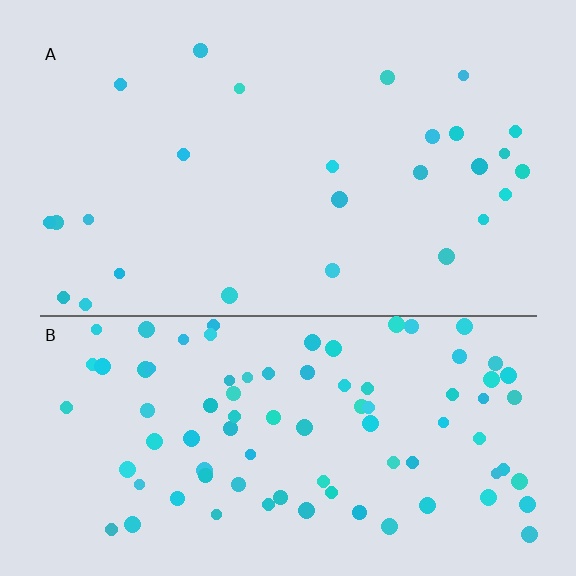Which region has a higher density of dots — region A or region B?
B (the bottom).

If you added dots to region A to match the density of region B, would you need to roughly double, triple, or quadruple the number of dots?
Approximately triple.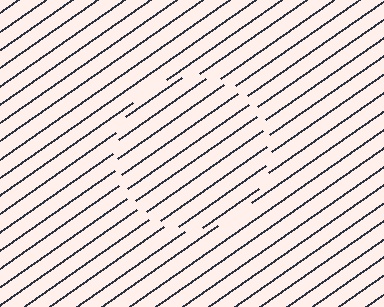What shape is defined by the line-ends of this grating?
An illusory circle. The interior of the shape contains the same grating, shifted by half a period — the contour is defined by the phase discontinuity where line-ends from the inner and outer gratings abut.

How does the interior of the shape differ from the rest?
The interior of the shape contains the same grating, shifted by half a period — the contour is defined by the phase discontinuity where line-ends from the inner and outer gratings abut.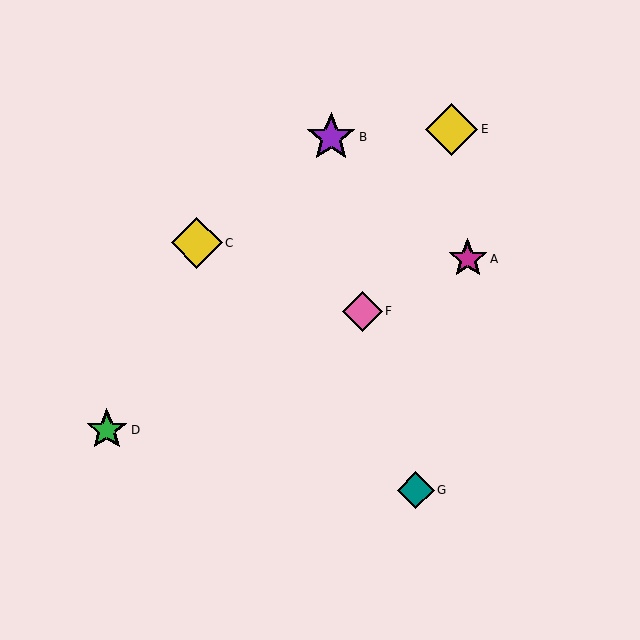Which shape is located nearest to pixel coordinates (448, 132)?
The yellow diamond (labeled E) at (451, 129) is nearest to that location.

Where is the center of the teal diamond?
The center of the teal diamond is at (416, 490).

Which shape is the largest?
The yellow diamond (labeled E) is the largest.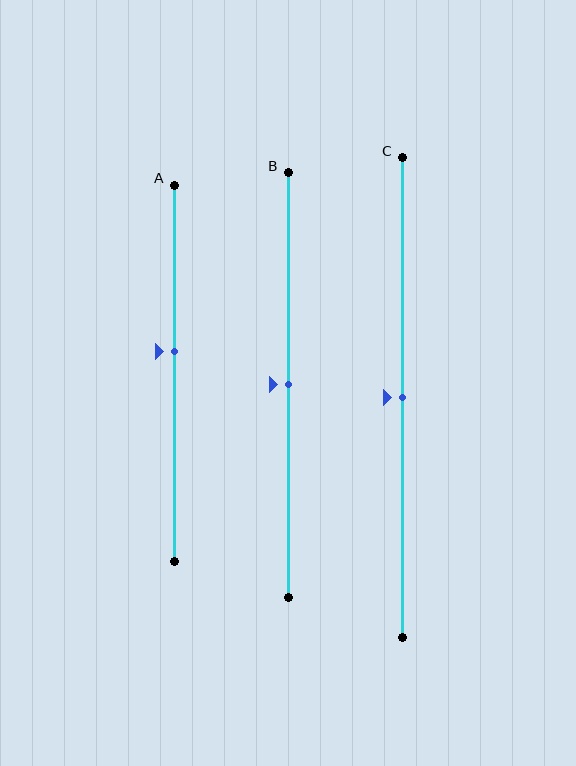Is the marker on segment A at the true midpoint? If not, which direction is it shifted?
No, the marker on segment A is shifted upward by about 6% of the segment length.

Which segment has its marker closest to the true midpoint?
Segment B has its marker closest to the true midpoint.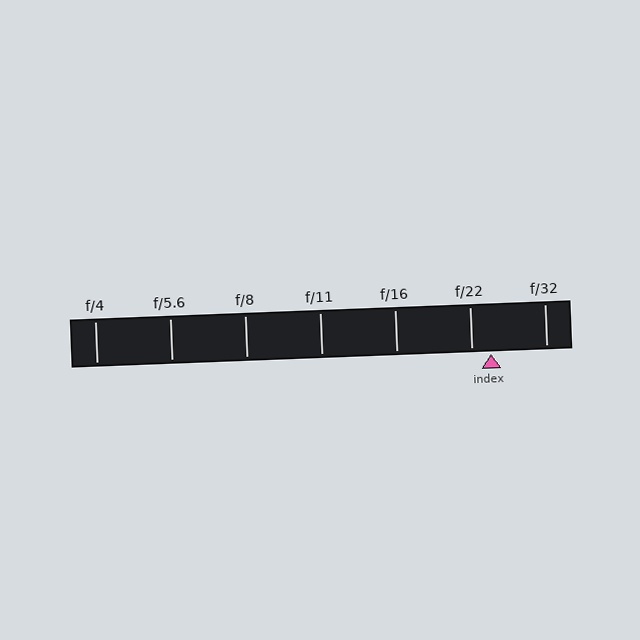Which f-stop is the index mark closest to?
The index mark is closest to f/22.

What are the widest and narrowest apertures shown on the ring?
The widest aperture shown is f/4 and the narrowest is f/32.